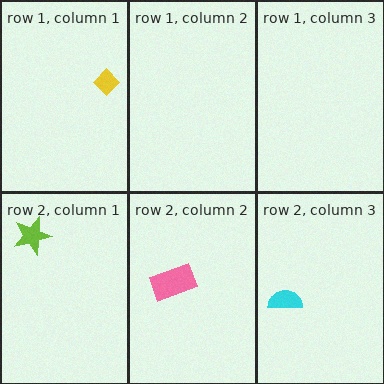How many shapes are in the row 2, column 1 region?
1.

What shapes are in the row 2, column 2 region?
The pink rectangle.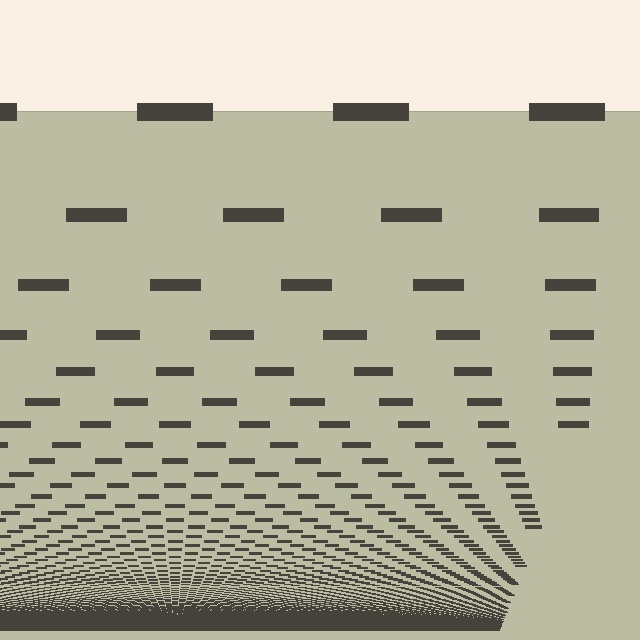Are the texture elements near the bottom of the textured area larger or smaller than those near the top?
Smaller. The gradient is inverted — elements near the bottom are smaller and denser.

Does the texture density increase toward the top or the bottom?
Density increases toward the bottom.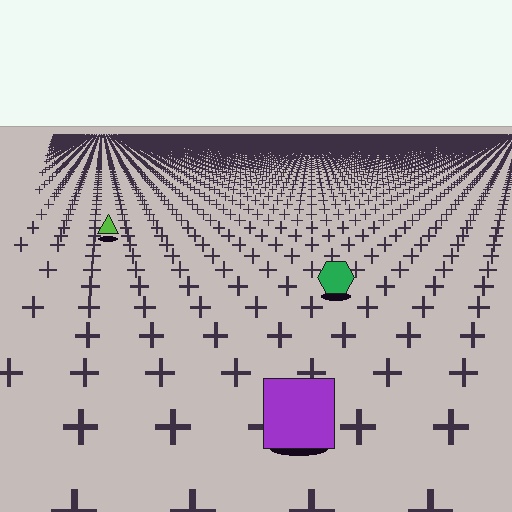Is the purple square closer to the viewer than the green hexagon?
Yes. The purple square is closer — you can tell from the texture gradient: the ground texture is coarser near it.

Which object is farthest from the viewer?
The lime triangle is farthest from the viewer. It appears smaller and the ground texture around it is denser.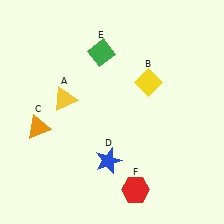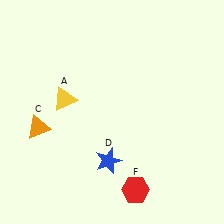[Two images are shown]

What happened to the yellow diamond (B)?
The yellow diamond (B) was removed in Image 2. It was in the top-right area of Image 1.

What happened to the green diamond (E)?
The green diamond (E) was removed in Image 2. It was in the top-left area of Image 1.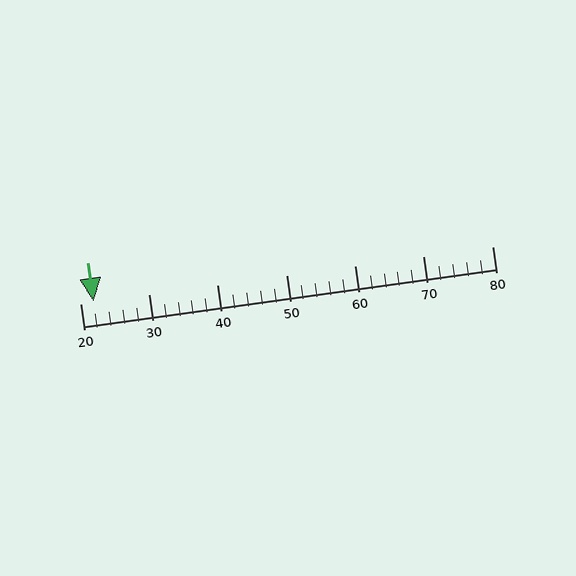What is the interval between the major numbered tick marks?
The major tick marks are spaced 10 units apart.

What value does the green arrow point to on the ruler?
The green arrow points to approximately 22.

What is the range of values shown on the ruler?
The ruler shows values from 20 to 80.